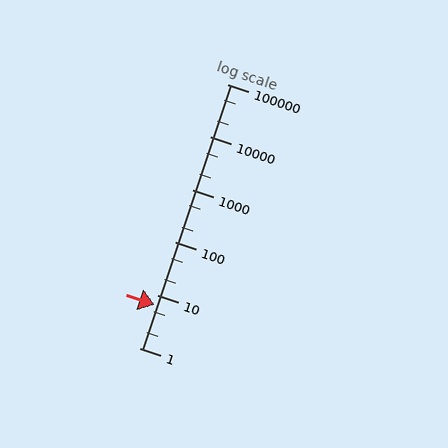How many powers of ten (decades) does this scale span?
The scale spans 5 decades, from 1 to 100000.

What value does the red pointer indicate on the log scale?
The pointer indicates approximately 6.7.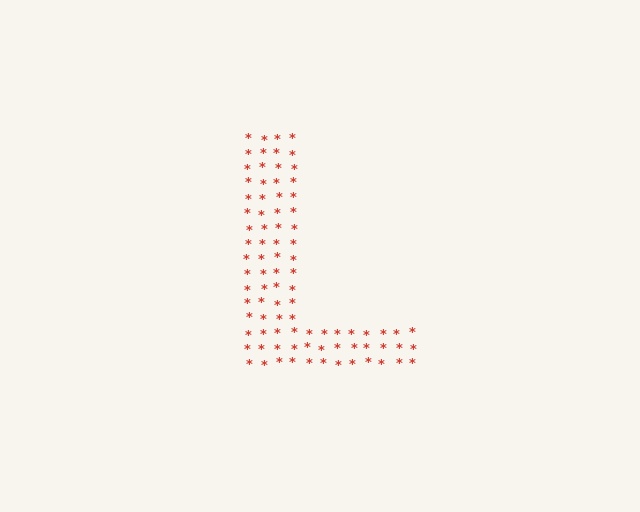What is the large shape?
The large shape is the letter L.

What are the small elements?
The small elements are asterisks.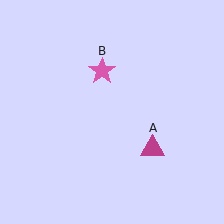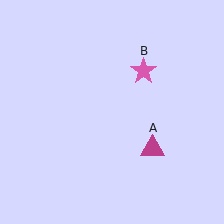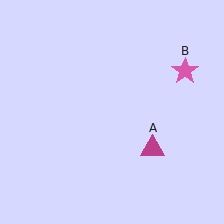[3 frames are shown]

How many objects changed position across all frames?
1 object changed position: pink star (object B).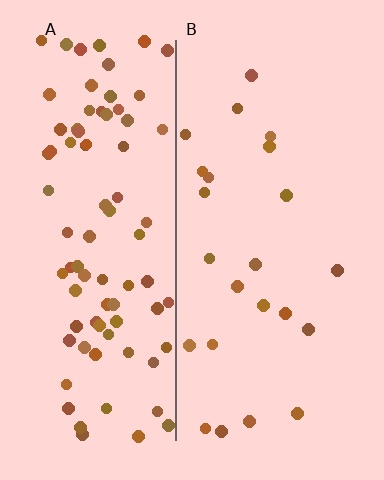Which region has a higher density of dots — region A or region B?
A (the left).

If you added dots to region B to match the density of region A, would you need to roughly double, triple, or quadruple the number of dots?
Approximately quadruple.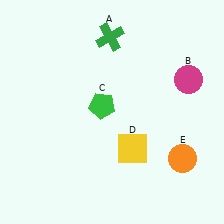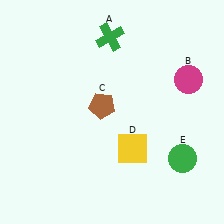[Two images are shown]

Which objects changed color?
C changed from green to brown. E changed from orange to green.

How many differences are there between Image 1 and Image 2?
There are 2 differences between the two images.